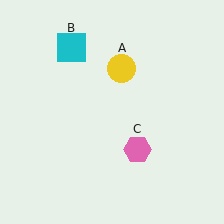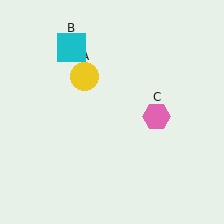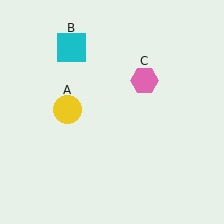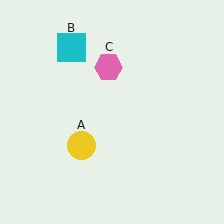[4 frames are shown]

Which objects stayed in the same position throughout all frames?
Cyan square (object B) remained stationary.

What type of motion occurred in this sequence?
The yellow circle (object A), pink hexagon (object C) rotated counterclockwise around the center of the scene.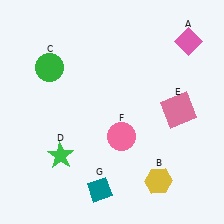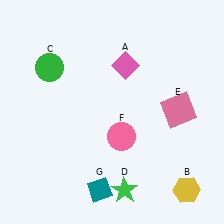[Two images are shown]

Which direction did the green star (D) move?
The green star (D) moved right.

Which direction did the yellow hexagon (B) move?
The yellow hexagon (B) moved right.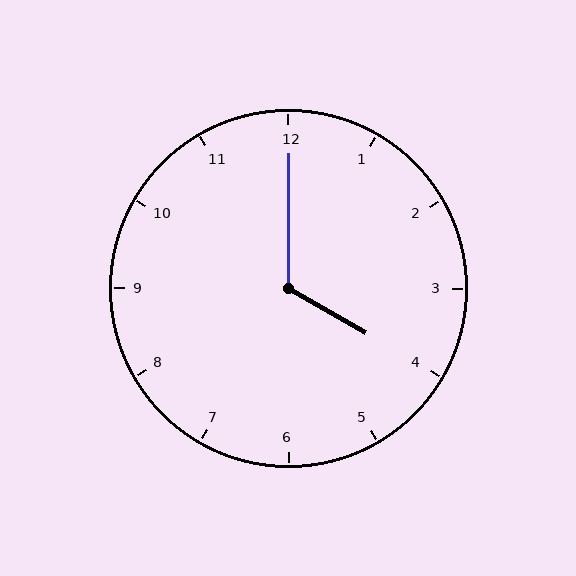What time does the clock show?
4:00.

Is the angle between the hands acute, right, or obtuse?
It is obtuse.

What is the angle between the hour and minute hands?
Approximately 120 degrees.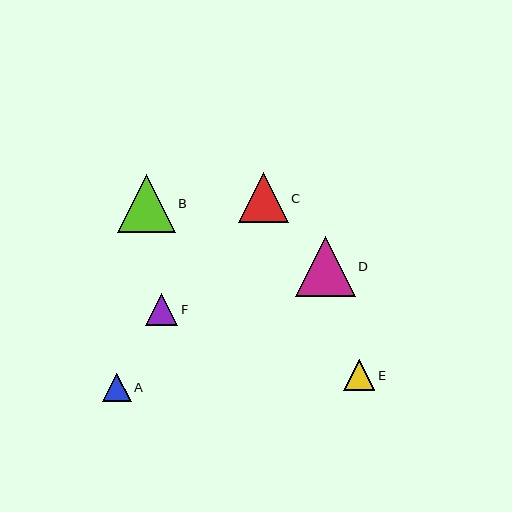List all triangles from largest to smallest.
From largest to smallest: D, B, C, F, E, A.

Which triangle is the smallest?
Triangle A is the smallest with a size of approximately 28 pixels.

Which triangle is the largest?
Triangle D is the largest with a size of approximately 60 pixels.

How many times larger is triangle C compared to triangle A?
Triangle C is approximately 1.8 times the size of triangle A.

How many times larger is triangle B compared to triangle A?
Triangle B is approximately 2.0 times the size of triangle A.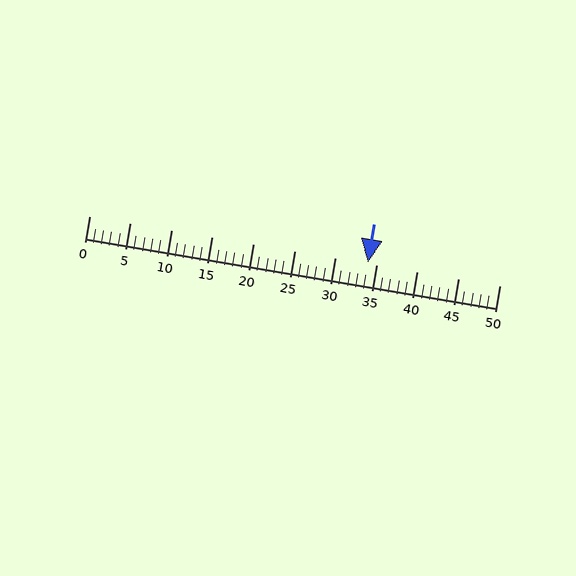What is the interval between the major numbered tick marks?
The major tick marks are spaced 5 units apart.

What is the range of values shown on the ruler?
The ruler shows values from 0 to 50.